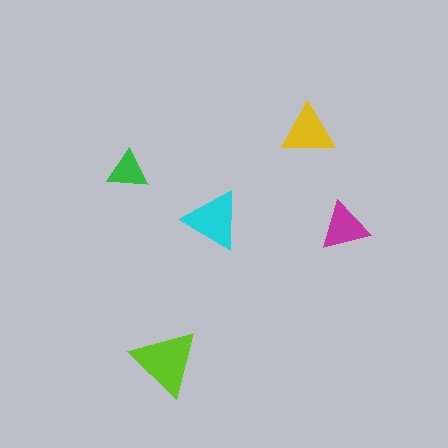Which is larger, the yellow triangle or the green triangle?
The yellow one.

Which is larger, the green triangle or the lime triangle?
The lime one.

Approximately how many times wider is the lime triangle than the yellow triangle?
About 1.5 times wider.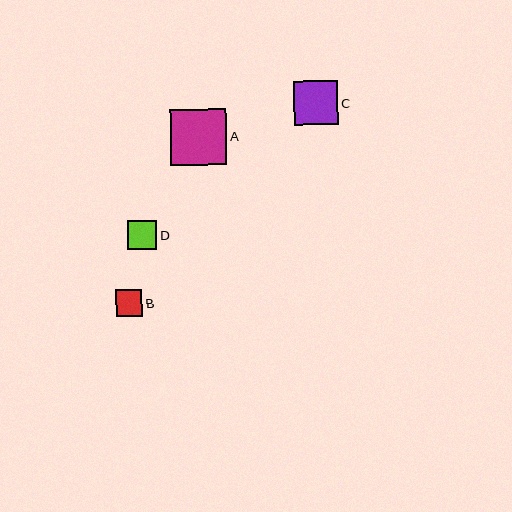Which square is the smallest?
Square B is the smallest with a size of approximately 27 pixels.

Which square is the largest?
Square A is the largest with a size of approximately 56 pixels.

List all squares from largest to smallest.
From largest to smallest: A, C, D, B.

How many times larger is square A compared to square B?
Square A is approximately 2.1 times the size of square B.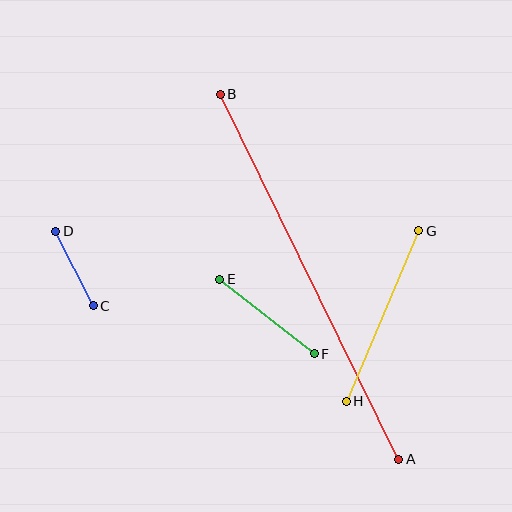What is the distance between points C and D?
The distance is approximately 83 pixels.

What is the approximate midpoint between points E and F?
The midpoint is at approximately (267, 317) pixels.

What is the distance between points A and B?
The distance is approximately 406 pixels.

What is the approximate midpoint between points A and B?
The midpoint is at approximately (309, 277) pixels.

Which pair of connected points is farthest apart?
Points A and B are farthest apart.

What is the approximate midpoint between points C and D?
The midpoint is at approximately (74, 268) pixels.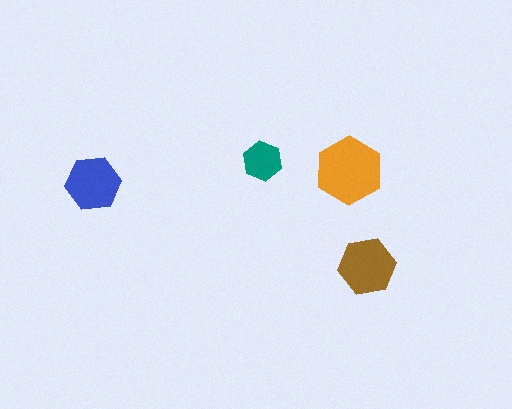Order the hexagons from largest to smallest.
the orange one, the brown one, the blue one, the teal one.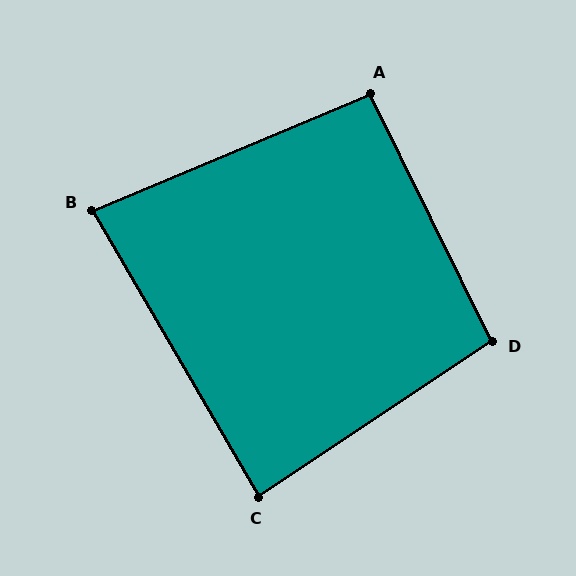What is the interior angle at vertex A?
Approximately 93 degrees (approximately right).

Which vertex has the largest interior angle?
D, at approximately 97 degrees.